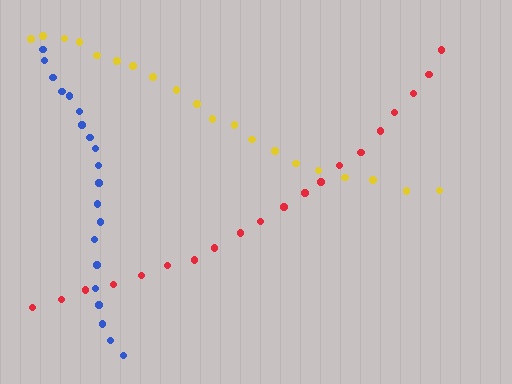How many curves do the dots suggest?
There are 3 distinct paths.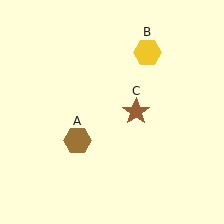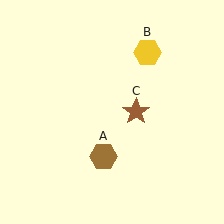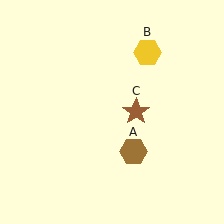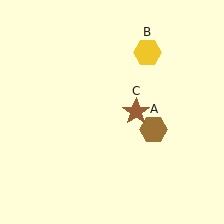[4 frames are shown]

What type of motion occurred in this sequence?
The brown hexagon (object A) rotated counterclockwise around the center of the scene.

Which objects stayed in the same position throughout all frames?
Yellow hexagon (object B) and brown star (object C) remained stationary.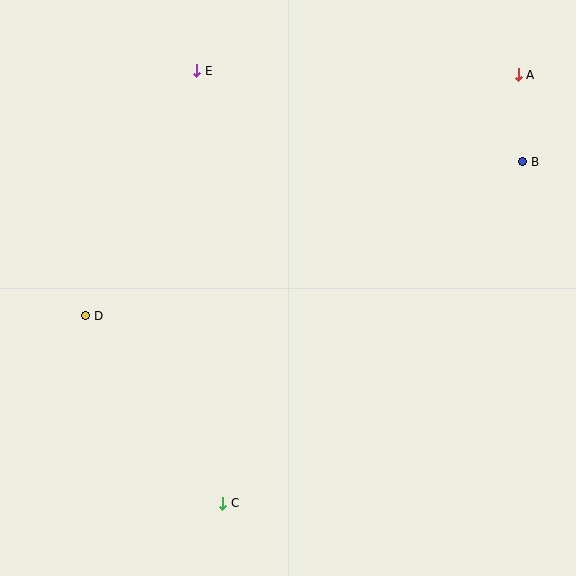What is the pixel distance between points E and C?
The distance between E and C is 433 pixels.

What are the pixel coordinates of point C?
Point C is at (223, 503).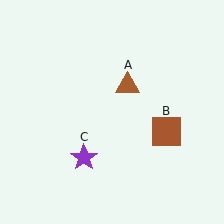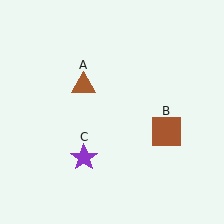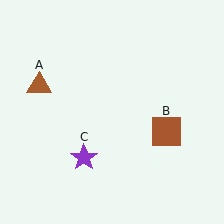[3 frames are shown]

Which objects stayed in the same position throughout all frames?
Brown square (object B) and purple star (object C) remained stationary.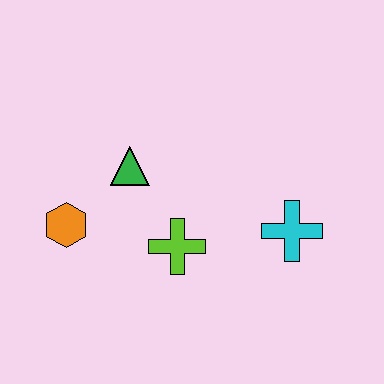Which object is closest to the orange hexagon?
The green triangle is closest to the orange hexagon.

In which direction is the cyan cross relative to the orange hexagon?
The cyan cross is to the right of the orange hexagon.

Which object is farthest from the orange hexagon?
The cyan cross is farthest from the orange hexagon.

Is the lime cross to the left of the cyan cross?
Yes